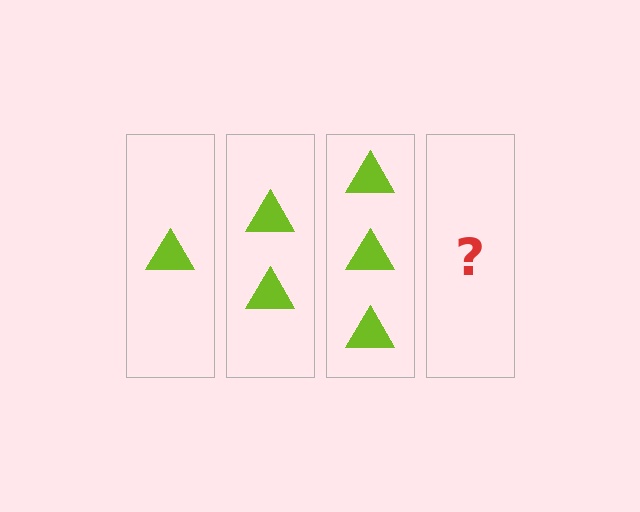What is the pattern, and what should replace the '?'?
The pattern is that each step adds one more triangle. The '?' should be 4 triangles.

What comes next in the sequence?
The next element should be 4 triangles.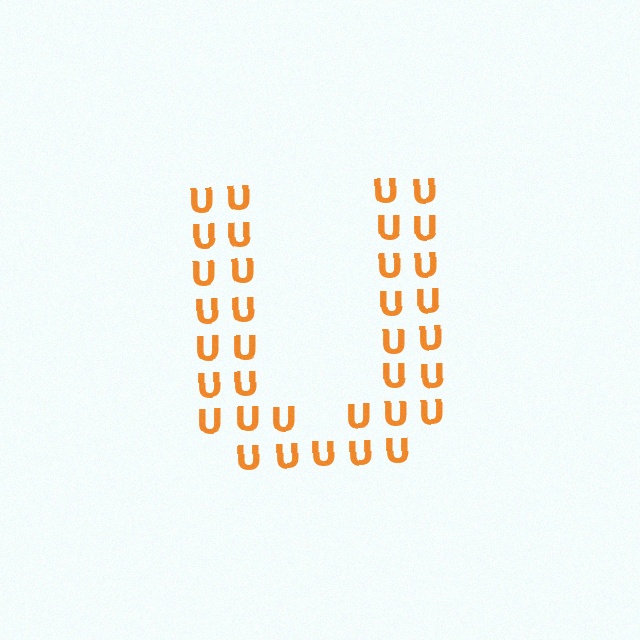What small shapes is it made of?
It is made of small letter U's.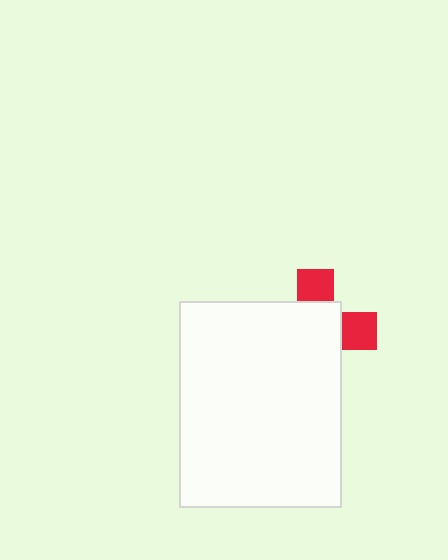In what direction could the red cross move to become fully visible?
The red cross could move toward the upper-right. That would shift it out from behind the white rectangle entirely.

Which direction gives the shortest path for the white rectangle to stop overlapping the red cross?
Moving toward the lower-left gives the shortest separation.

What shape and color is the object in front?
The object in front is a white rectangle.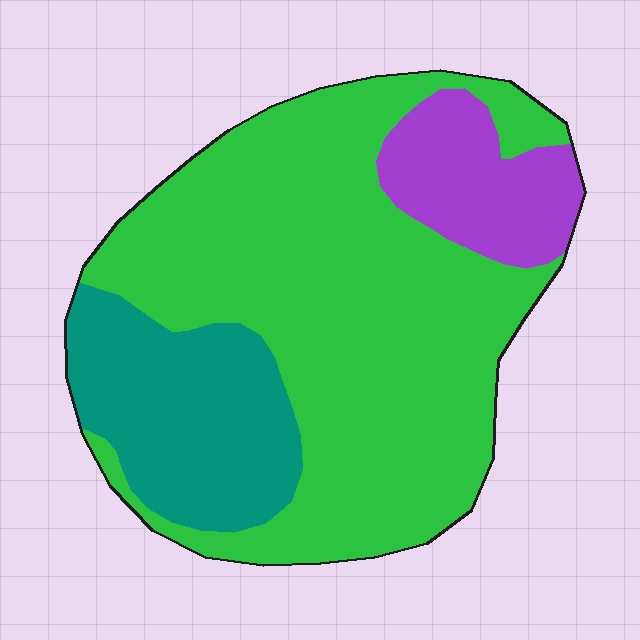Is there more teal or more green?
Green.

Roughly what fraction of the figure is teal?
Teal takes up about one fifth (1/5) of the figure.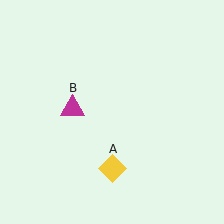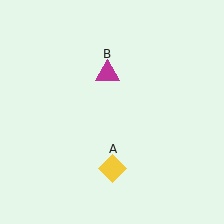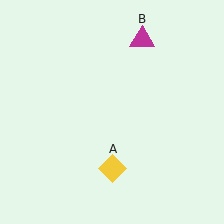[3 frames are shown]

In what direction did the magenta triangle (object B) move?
The magenta triangle (object B) moved up and to the right.